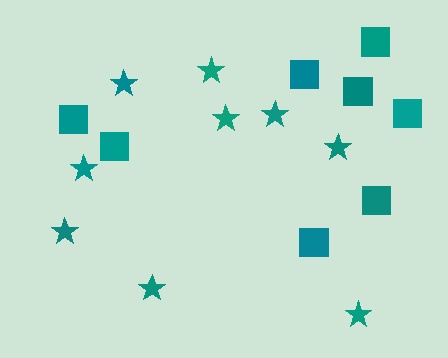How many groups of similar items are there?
There are 2 groups: one group of squares (8) and one group of stars (9).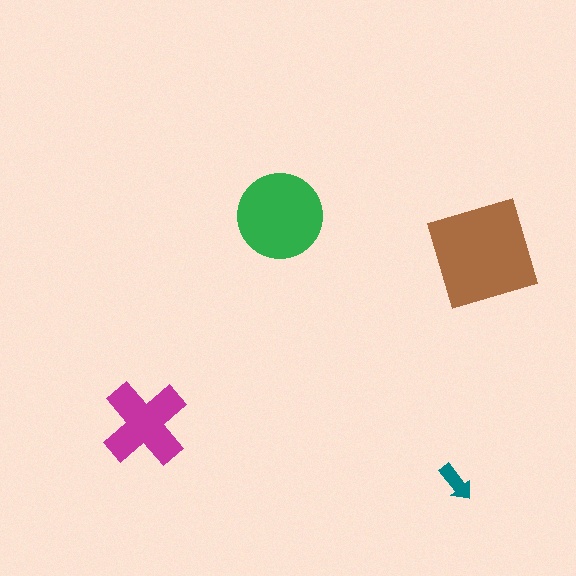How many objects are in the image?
There are 4 objects in the image.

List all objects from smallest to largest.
The teal arrow, the magenta cross, the green circle, the brown diamond.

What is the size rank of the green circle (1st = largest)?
2nd.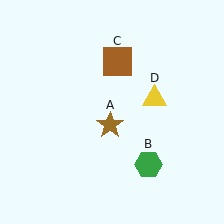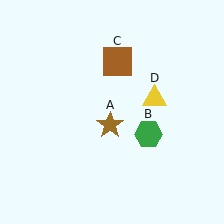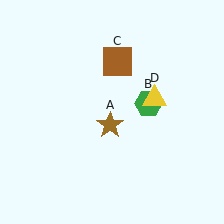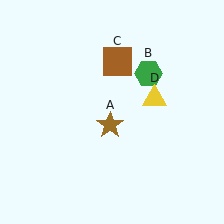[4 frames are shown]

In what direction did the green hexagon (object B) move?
The green hexagon (object B) moved up.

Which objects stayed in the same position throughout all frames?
Brown star (object A) and brown square (object C) and yellow triangle (object D) remained stationary.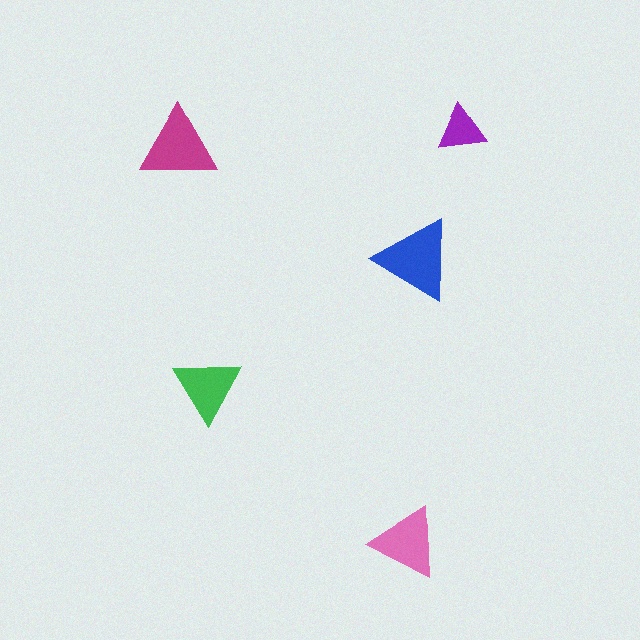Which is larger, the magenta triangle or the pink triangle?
The magenta one.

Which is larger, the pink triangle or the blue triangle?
The blue one.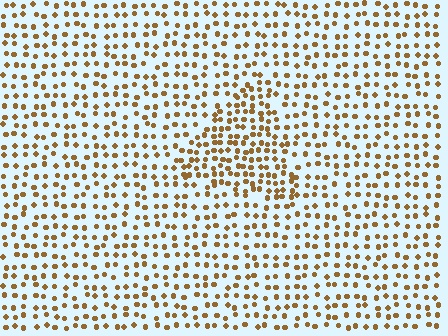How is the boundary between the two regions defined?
The boundary is defined by a change in element density (approximately 1.7x ratio). All elements are the same color, size, and shape.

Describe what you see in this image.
The image contains small brown elements arranged at two different densities. A triangle-shaped region is visible where the elements are more densely packed than the surrounding area.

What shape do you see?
I see a triangle.